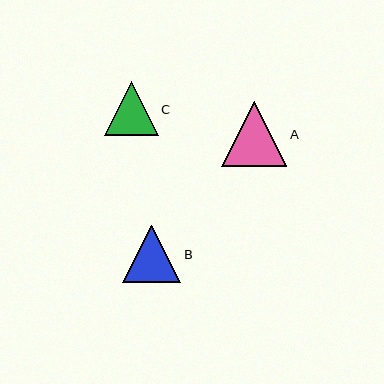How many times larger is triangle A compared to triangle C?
Triangle A is approximately 1.2 times the size of triangle C.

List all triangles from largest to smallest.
From largest to smallest: A, B, C.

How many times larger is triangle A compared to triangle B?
Triangle A is approximately 1.1 times the size of triangle B.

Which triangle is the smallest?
Triangle C is the smallest with a size of approximately 54 pixels.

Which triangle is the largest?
Triangle A is the largest with a size of approximately 65 pixels.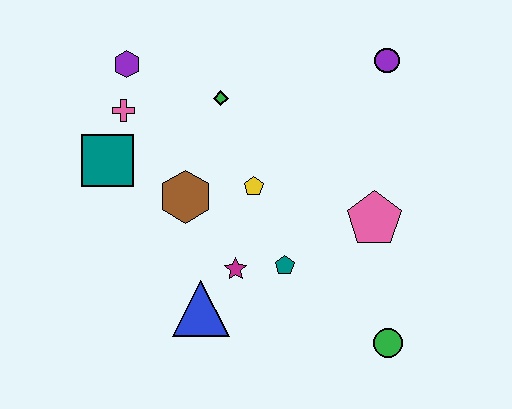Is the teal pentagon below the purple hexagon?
Yes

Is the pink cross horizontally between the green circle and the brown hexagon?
No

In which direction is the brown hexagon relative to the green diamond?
The brown hexagon is below the green diamond.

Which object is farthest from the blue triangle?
The purple circle is farthest from the blue triangle.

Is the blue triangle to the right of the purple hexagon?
Yes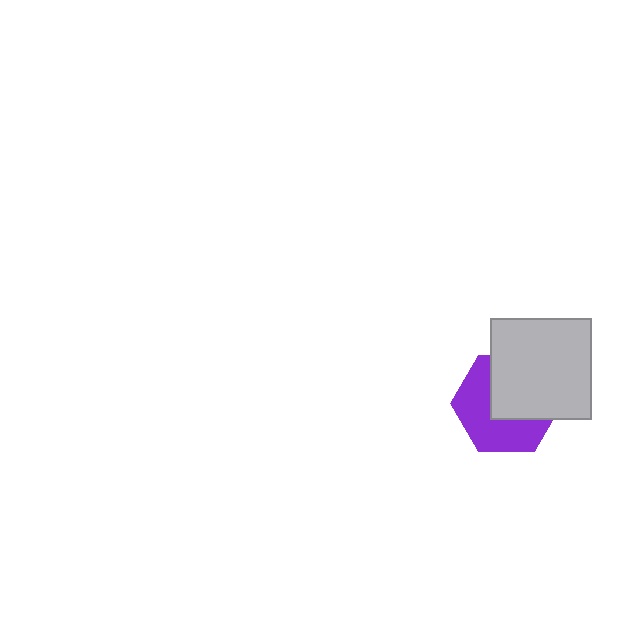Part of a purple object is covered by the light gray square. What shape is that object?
It is a hexagon.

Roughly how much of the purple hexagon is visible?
About half of it is visible (roughly 52%).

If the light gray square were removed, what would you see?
You would see the complete purple hexagon.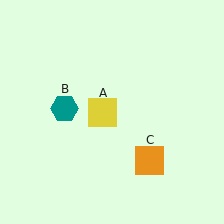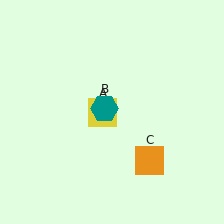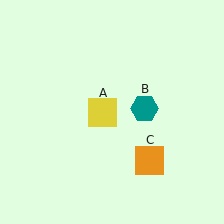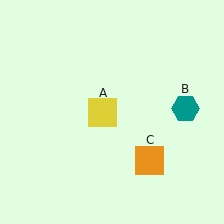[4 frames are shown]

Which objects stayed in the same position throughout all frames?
Yellow square (object A) and orange square (object C) remained stationary.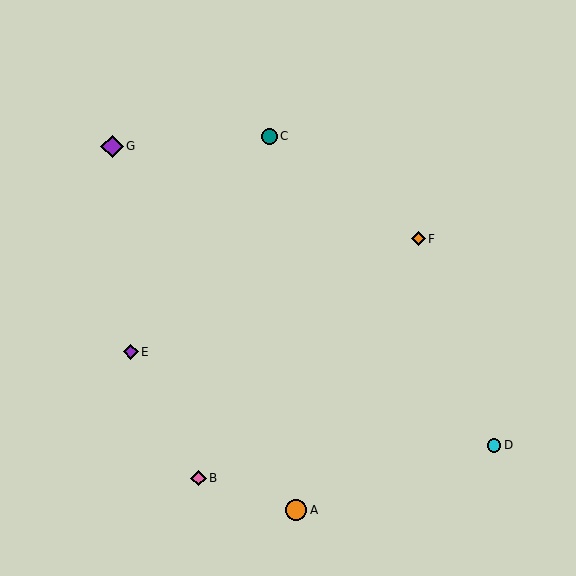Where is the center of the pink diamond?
The center of the pink diamond is at (199, 478).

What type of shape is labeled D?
Shape D is a cyan circle.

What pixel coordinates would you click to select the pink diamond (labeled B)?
Click at (199, 478) to select the pink diamond B.